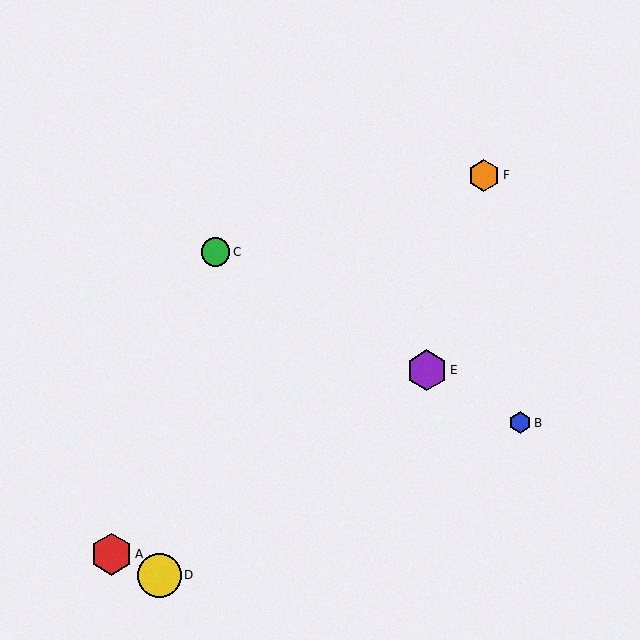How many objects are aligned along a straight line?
3 objects (B, C, E) are aligned along a straight line.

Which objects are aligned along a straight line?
Objects B, C, E are aligned along a straight line.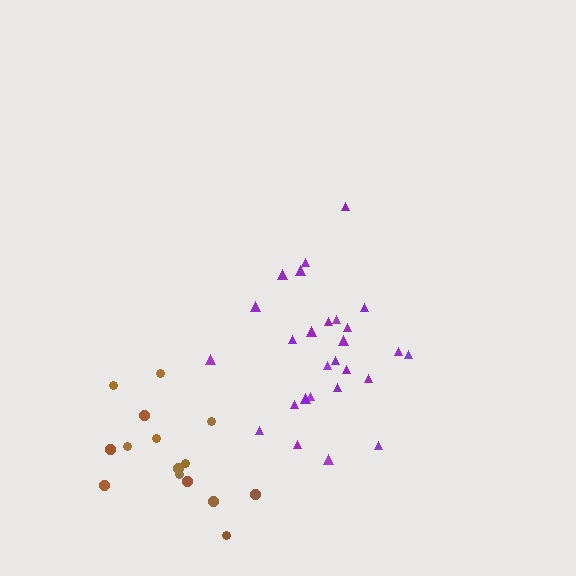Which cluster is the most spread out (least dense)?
Brown.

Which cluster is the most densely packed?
Purple.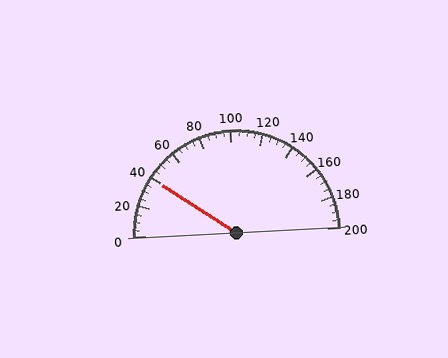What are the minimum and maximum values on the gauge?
The gauge ranges from 0 to 200.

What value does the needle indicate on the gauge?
The needle indicates approximately 40.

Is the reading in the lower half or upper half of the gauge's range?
The reading is in the lower half of the range (0 to 200).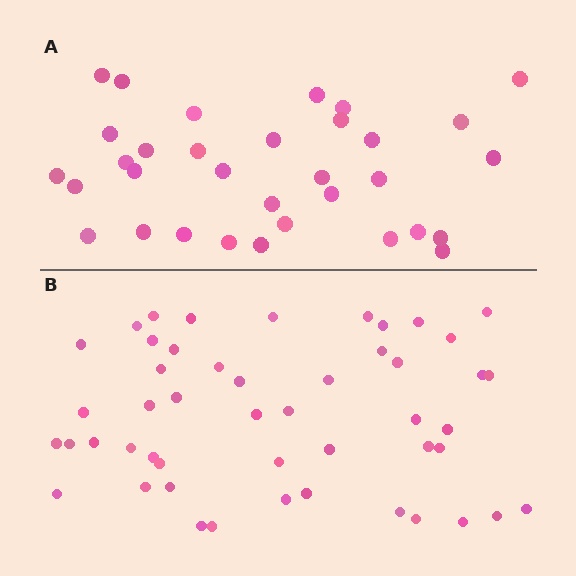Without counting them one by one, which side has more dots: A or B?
Region B (the bottom region) has more dots.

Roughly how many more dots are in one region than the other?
Region B has approximately 15 more dots than region A.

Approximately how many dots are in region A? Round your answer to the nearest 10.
About 30 dots. (The exact count is 33, which rounds to 30.)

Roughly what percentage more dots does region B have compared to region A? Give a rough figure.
About 50% more.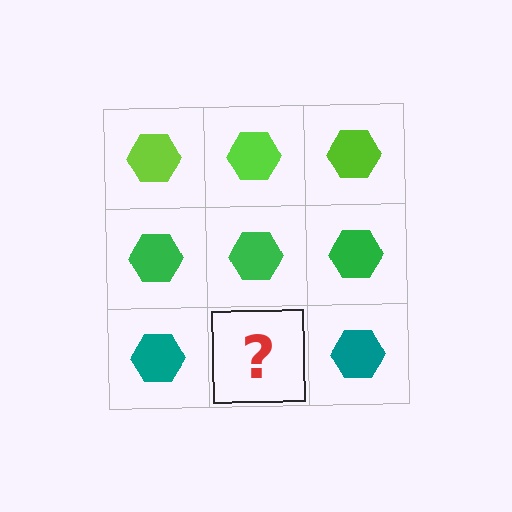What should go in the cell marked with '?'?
The missing cell should contain a teal hexagon.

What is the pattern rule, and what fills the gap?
The rule is that each row has a consistent color. The gap should be filled with a teal hexagon.